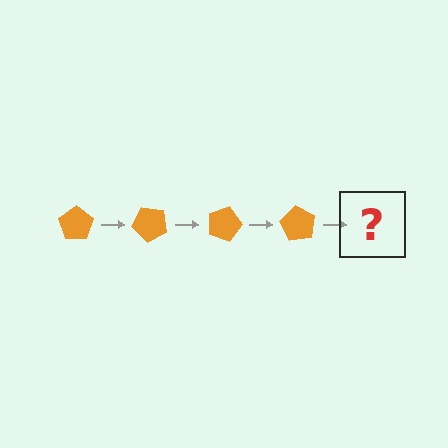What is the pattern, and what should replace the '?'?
The pattern is that the pentagon rotates 45 degrees each step. The '?' should be an orange pentagon rotated 180 degrees.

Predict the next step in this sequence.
The next step is an orange pentagon rotated 180 degrees.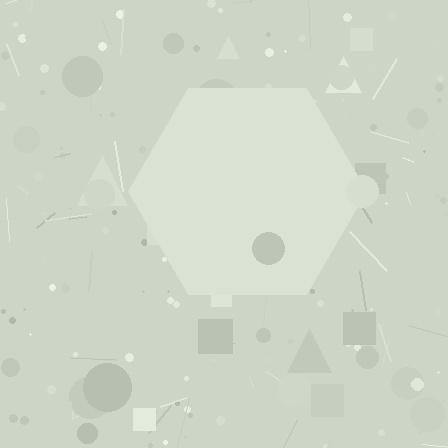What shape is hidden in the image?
A hexagon is hidden in the image.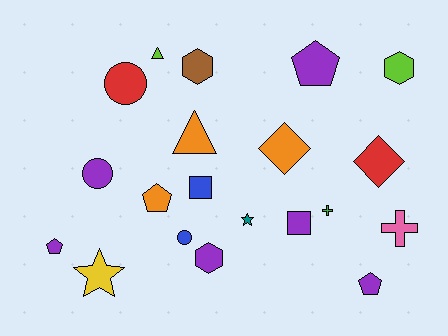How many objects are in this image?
There are 20 objects.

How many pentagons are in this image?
There are 4 pentagons.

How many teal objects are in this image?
There is 1 teal object.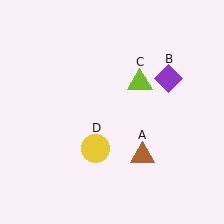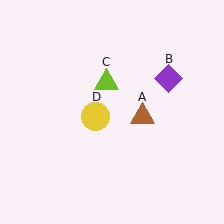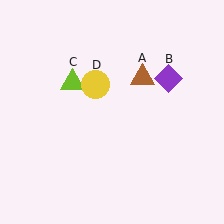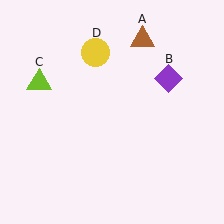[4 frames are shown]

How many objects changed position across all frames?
3 objects changed position: brown triangle (object A), lime triangle (object C), yellow circle (object D).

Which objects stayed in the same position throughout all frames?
Purple diamond (object B) remained stationary.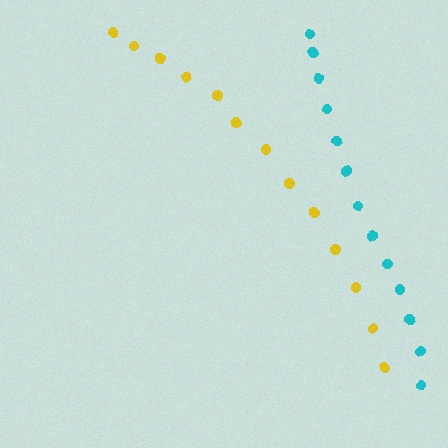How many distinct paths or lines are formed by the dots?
There are 2 distinct paths.